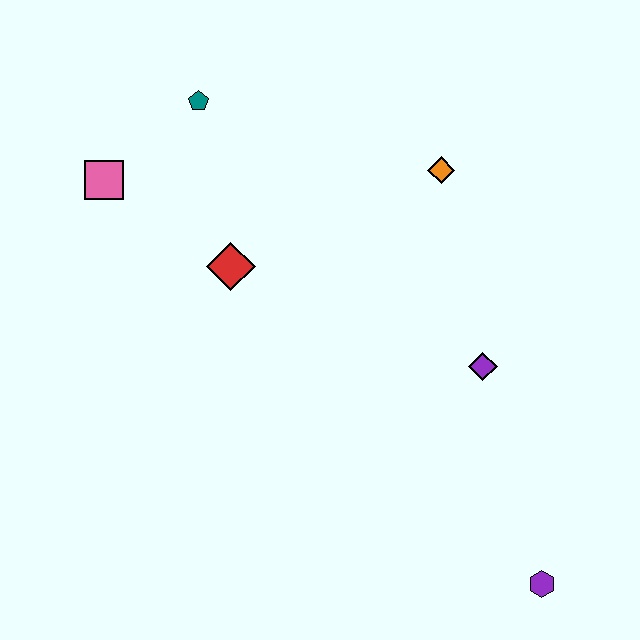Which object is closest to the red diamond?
The pink square is closest to the red diamond.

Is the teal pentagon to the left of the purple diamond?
Yes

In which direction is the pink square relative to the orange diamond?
The pink square is to the left of the orange diamond.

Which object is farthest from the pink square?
The purple hexagon is farthest from the pink square.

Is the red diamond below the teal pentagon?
Yes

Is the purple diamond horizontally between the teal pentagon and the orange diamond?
No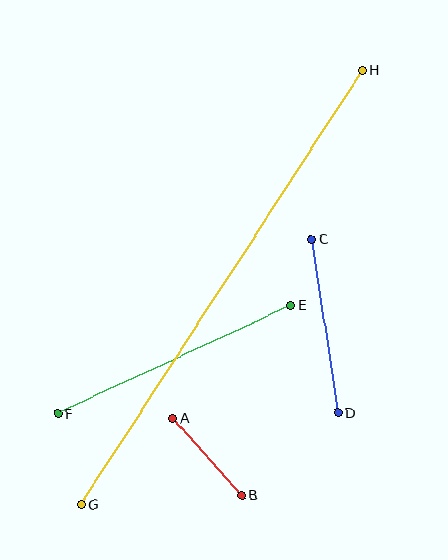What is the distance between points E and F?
The distance is approximately 257 pixels.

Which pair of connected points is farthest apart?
Points G and H are farthest apart.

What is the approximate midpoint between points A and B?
The midpoint is at approximately (207, 457) pixels.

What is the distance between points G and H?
The distance is approximately 517 pixels.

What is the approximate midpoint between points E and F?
The midpoint is at approximately (174, 360) pixels.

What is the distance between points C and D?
The distance is approximately 175 pixels.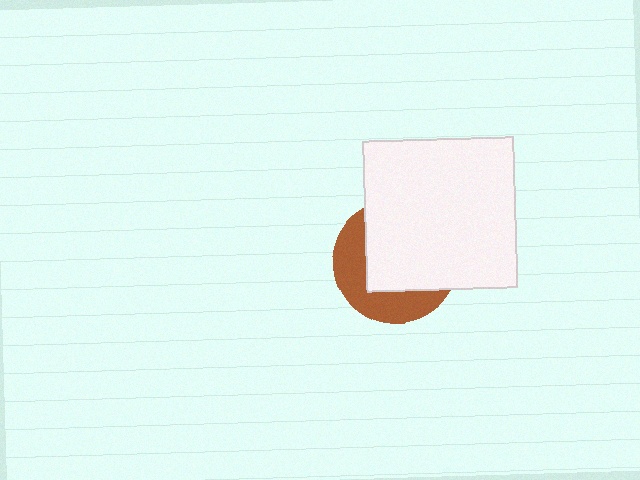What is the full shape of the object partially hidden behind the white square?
The partially hidden object is a brown circle.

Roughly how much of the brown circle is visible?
A small part of it is visible (roughly 39%).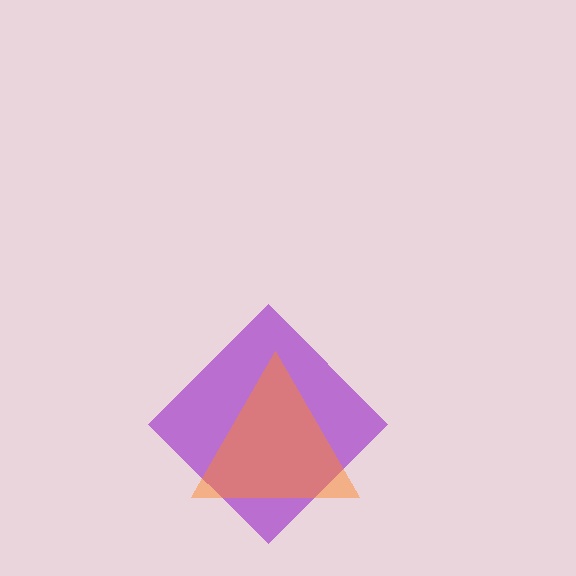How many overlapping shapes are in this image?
There are 2 overlapping shapes in the image.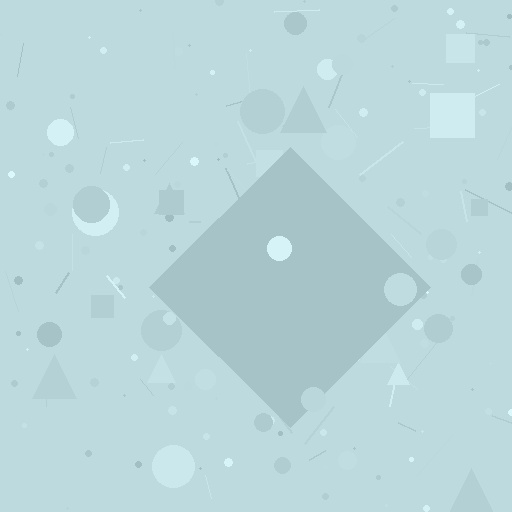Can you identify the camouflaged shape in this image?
The camouflaged shape is a diamond.